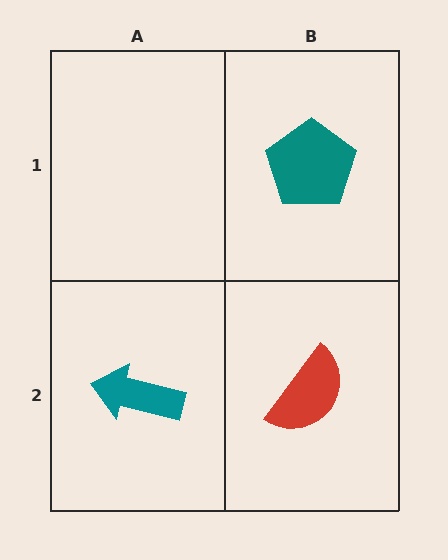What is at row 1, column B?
A teal pentagon.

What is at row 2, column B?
A red semicircle.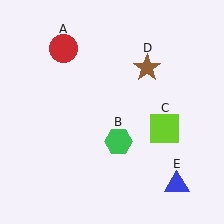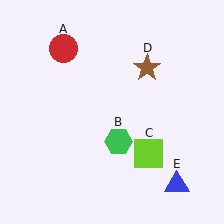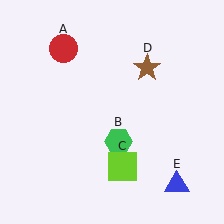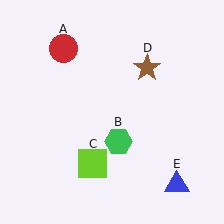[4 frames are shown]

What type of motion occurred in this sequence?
The lime square (object C) rotated clockwise around the center of the scene.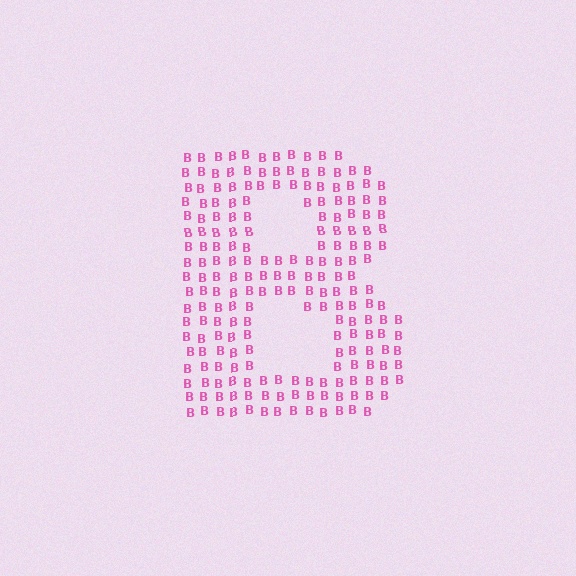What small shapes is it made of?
It is made of small letter B's.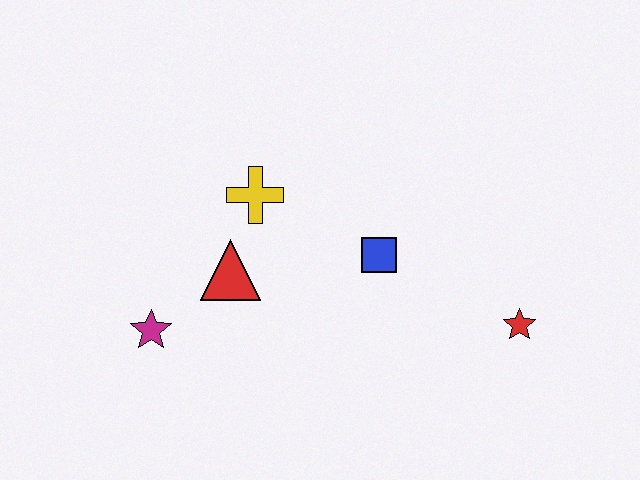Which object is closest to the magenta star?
The red triangle is closest to the magenta star.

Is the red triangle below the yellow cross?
Yes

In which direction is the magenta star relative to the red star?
The magenta star is to the left of the red star.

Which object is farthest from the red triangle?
The red star is farthest from the red triangle.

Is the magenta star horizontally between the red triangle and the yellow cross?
No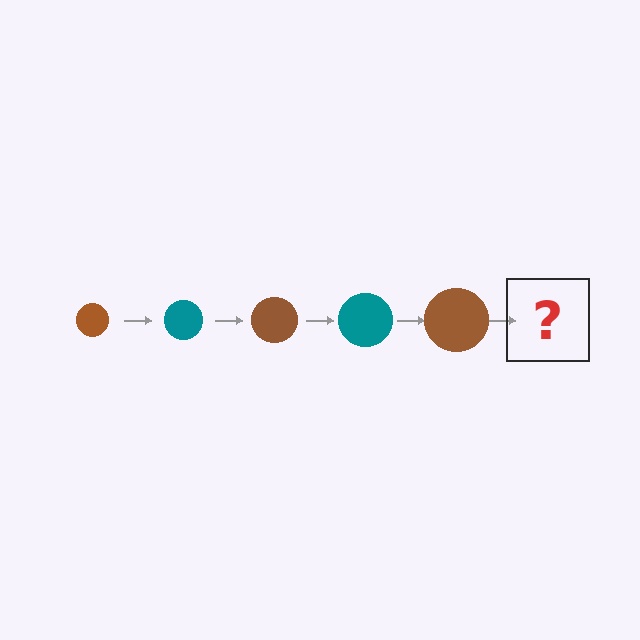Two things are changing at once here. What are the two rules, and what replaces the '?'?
The two rules are that the circle grows larger each step and the color cycles through brown and teal. The '?' should be a teal circle, larger than the previous one.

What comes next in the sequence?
The next element should be a teal circle, larger than the previous one.